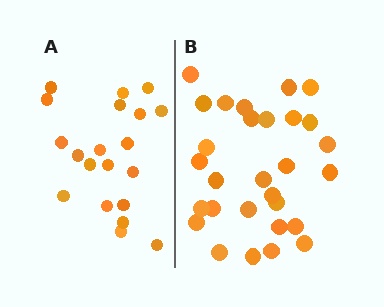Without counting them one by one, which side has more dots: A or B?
Region B (the right region) has more dots.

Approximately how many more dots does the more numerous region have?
Region B has roughly 8 or so more dots than region A.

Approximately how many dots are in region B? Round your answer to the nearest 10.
About 30 dots. (The exact count is 29, which rounds to 30.)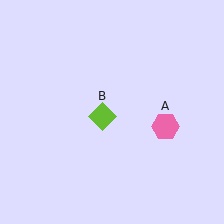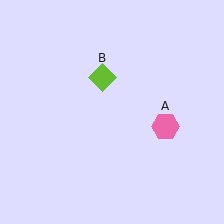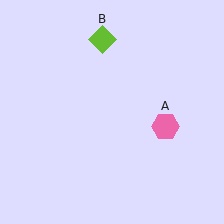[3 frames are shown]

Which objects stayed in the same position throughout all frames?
Pink hexagon (object A) remained stationary.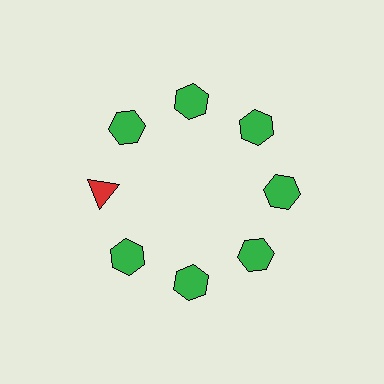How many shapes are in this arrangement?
There are 8 shapes arranged in a ring pattern.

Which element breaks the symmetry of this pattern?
The red triangle at roughly the 9 o'clock position breaks the symmetry. All other shapes are green hexagons.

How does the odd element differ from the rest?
It differs in both color (red instead of green) and shape (triangle instead of hexagon).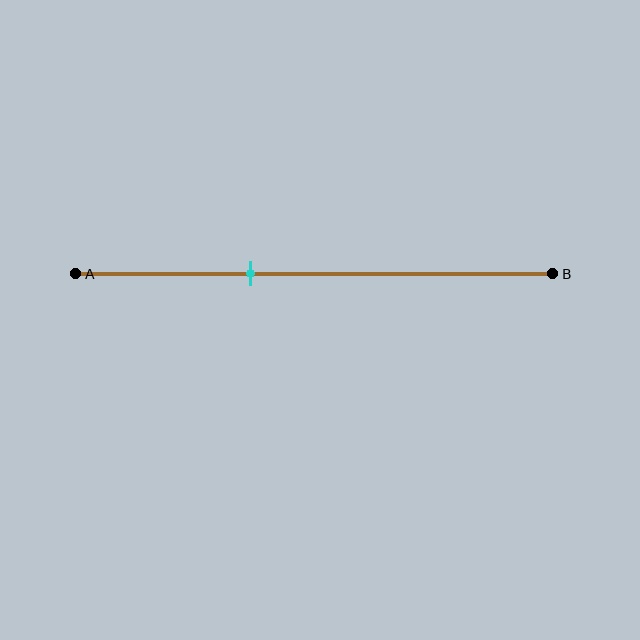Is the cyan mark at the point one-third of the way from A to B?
No, the mark is at about 35% from A, not at the 33% one-third point.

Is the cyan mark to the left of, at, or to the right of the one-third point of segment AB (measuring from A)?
The cyan mark is to the right of the one-third point of segment AB.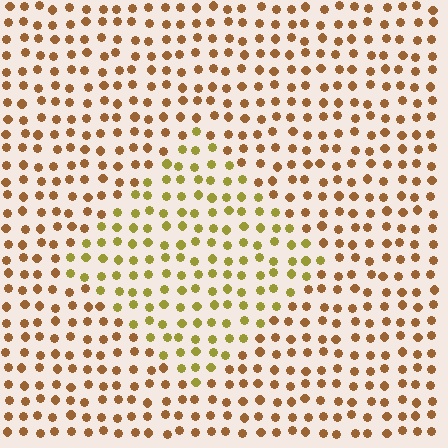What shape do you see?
I see a diamond.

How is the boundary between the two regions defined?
The boundary is defined purely by a slight shift in hue (about 33 degrees). Spacing, size, and orientation are identical on both sides.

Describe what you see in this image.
The image is filled with small brown elements in a uniform arrangement. A diamond-shaped region is visible where the elements are tinted to a slightly different hue, forming a subtle color boundary.